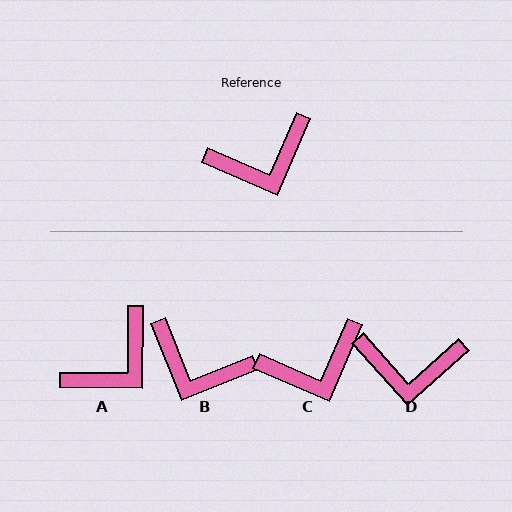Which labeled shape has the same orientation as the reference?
C.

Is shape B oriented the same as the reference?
No, it is off by about 45 degrees.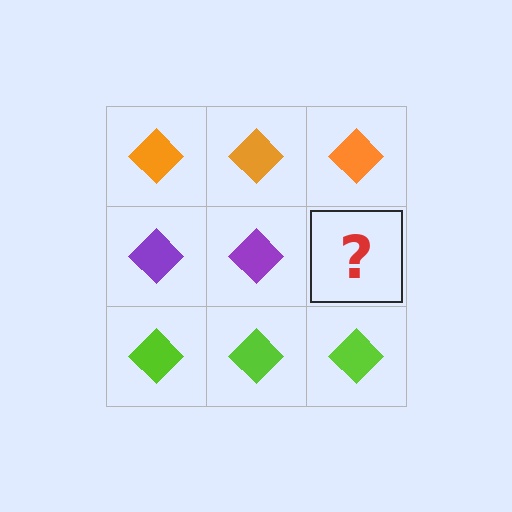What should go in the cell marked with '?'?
The missing cell should contain a purple diamond.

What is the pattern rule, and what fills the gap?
The rule is that each row has a consistent color. The gap should be filled with a purple diamond.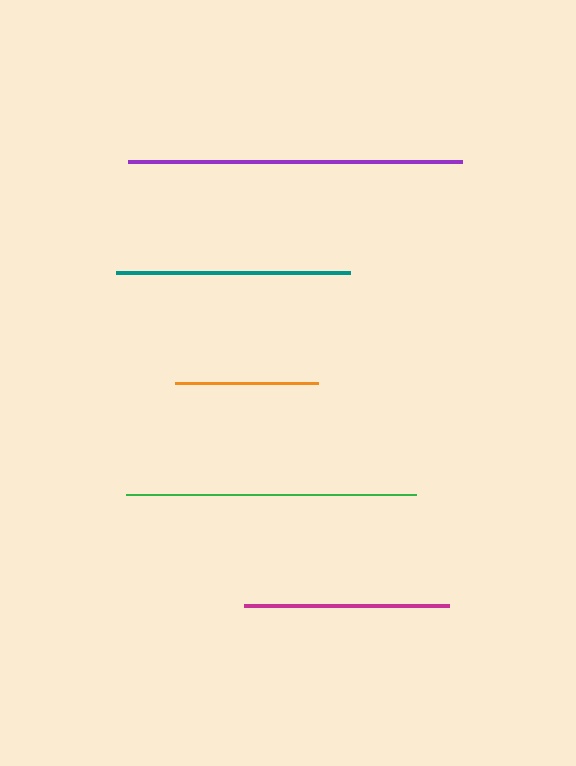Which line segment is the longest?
The purple line is the longest at approximately 334 pixels.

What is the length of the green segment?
The green segment is approximately 290 pixels long.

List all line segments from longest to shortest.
From longest to shortest: purple, green, teal, magenta, orange.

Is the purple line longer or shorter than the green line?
The purple line is longer than the green line.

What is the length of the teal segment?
The teal segment is approximately 234 pixels long.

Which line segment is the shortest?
The orange line is the shortest at approximately 143 pixels.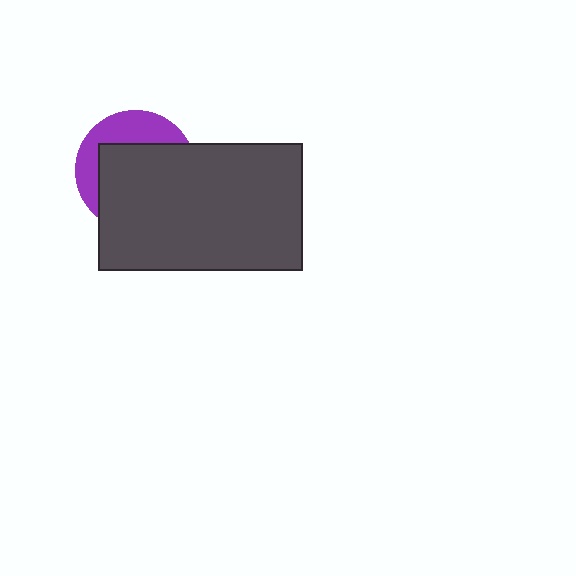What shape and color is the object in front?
The object in front is a dark gray rectangle.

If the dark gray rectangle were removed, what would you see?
You would see the complete purple circle.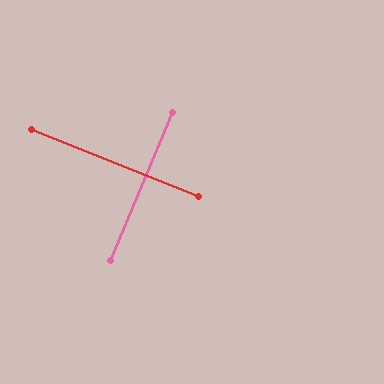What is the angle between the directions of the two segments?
Approximately 89 degrees.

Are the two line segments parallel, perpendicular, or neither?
Perpendicular — they meet at approximately 89°.